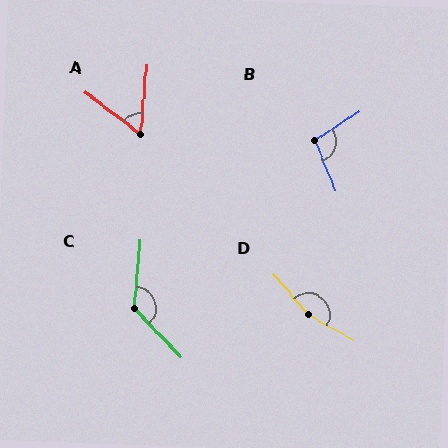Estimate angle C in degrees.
Approximately 132 degrees.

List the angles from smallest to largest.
A (57°), B (101°), C (132°), D (159°).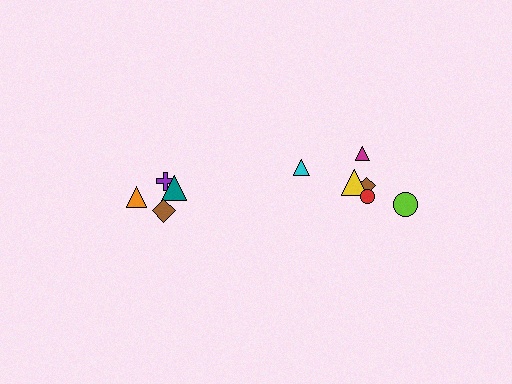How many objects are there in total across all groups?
There are 10 objects.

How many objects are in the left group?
There are 4 objects.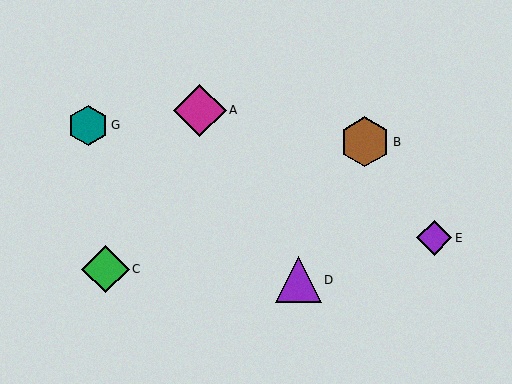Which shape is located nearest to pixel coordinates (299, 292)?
The purple triangle (labeled D) at (298, 280) is nearest to that location.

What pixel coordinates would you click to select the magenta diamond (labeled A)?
Click at (200, 110) to select the magenta diamond A.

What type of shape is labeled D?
Shape D is a purple triangle.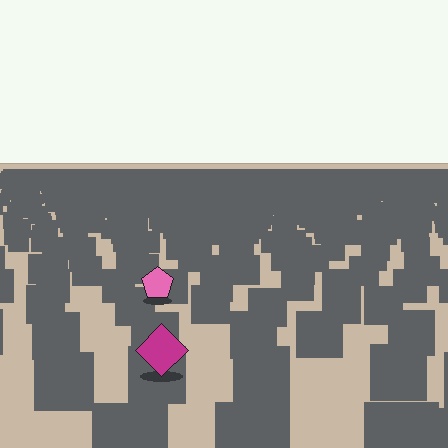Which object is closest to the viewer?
The magenta diamond is closest. The texture marks near it are larger and more spread out.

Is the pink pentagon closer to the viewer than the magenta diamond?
No. The magenta diamond is closer — you can tell from the texture gradient: the ground texture is coarser near it.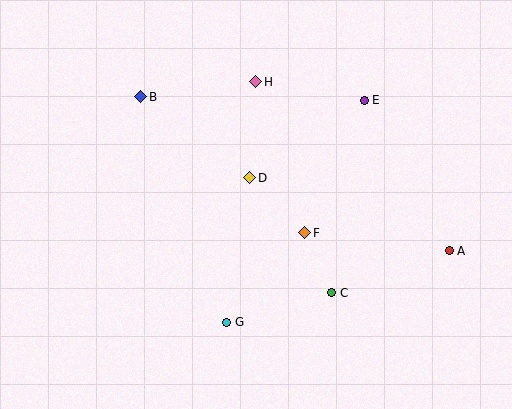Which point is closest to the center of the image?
Point D at (250, 178) is closest to the center.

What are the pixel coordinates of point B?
Point B is at (141, 97).